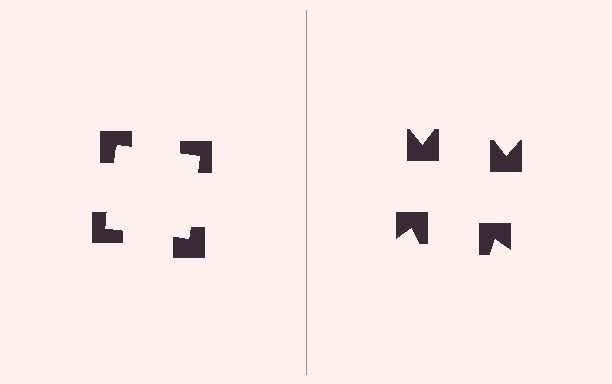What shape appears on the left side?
An illusory square.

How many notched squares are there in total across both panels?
8 — 4 on each side.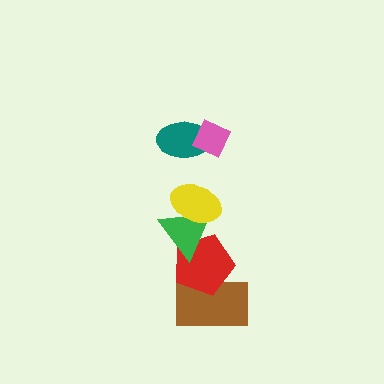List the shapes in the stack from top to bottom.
From top to bottom: the pink diamond, the teal ellipse, the yellow ellipse, the green triangle, the red pentagon, the brown rectangle.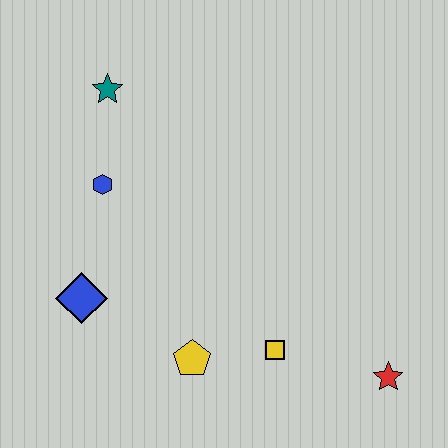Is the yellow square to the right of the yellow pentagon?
Yes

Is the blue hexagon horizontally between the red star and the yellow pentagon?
No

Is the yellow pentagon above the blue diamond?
No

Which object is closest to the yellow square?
The yellow pentagon is closest to the yellow square.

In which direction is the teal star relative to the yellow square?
The teal star is above the yellow square.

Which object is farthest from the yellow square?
The teal star is farthest from the yellow square.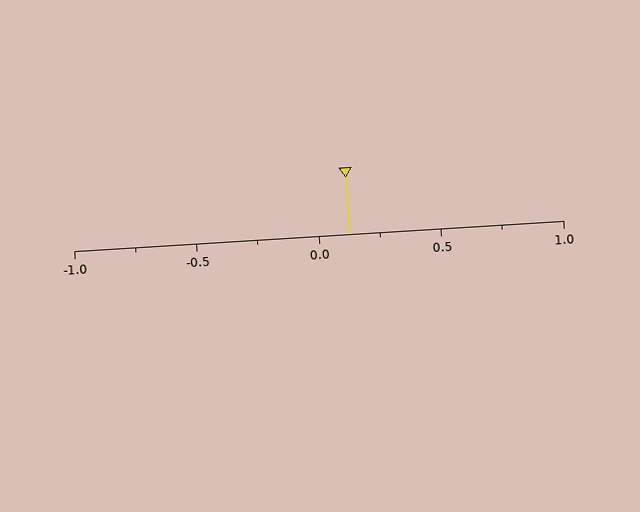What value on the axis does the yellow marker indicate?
The marker indicates approximately 0.12.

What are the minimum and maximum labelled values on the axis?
The axis runs from -1.0 to 1.0.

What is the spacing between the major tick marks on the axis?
The major ticks are spaced 0.5 apart.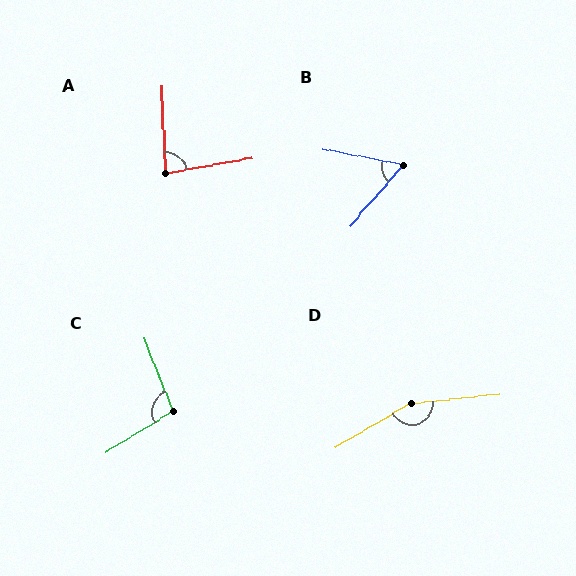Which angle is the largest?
D, at approximately 156 degrees.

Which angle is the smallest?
B, at approximately 60 degrees.